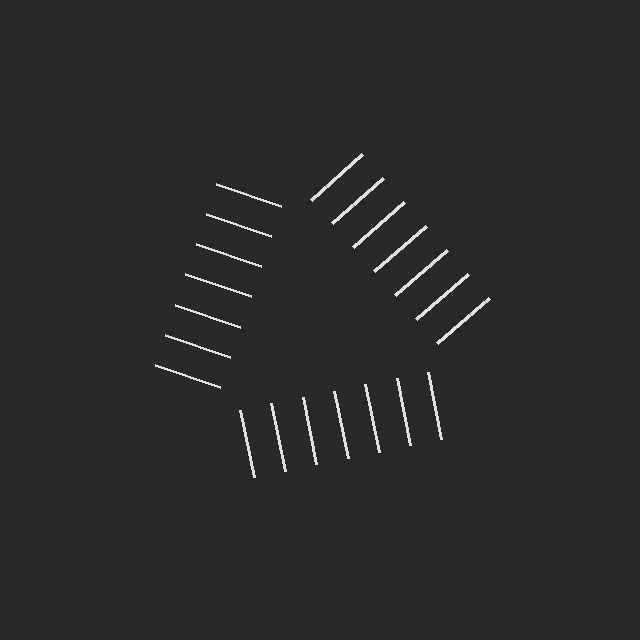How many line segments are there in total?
21 — 7 along each of the 3 edges.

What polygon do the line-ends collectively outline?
An illusory triangle — the line segments terminate on its edges but no continuous stroke is drawn.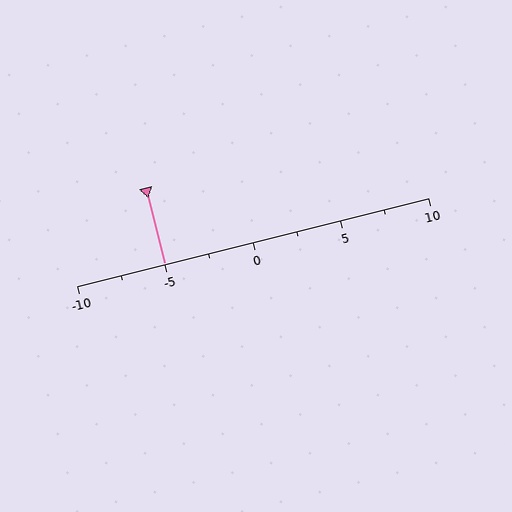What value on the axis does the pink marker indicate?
The marker indicates approximately -5.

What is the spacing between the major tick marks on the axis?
The major ticks are spaced 5 apart.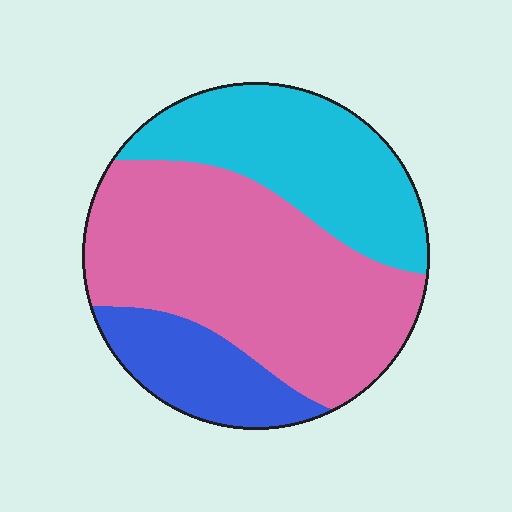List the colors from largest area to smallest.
From largest to smallest: pink, cyan, blue.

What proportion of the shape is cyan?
Cyan takes up about one third (1/3) of the shape.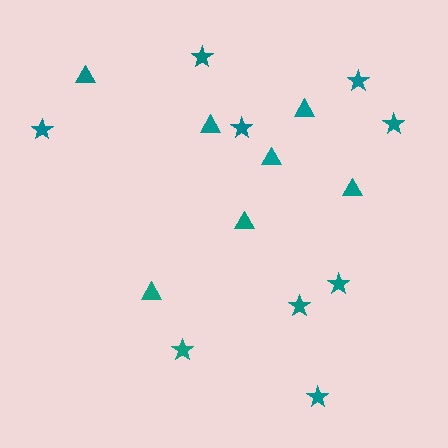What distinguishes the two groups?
There are 2 groups: one group of triangles (7) and one group of stars (9).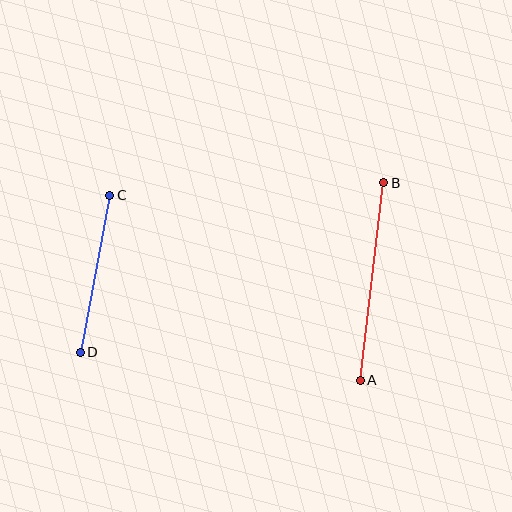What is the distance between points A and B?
The distance is approximately 199 pixels.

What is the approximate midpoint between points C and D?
The midpoint is at approximately (95, 274) pixels.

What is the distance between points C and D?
The distance is approximately 160 pixels.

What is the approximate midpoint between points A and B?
The midpoint is at approximately (372, 282) pixels.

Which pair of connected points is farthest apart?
Points A and B are farthest apart.